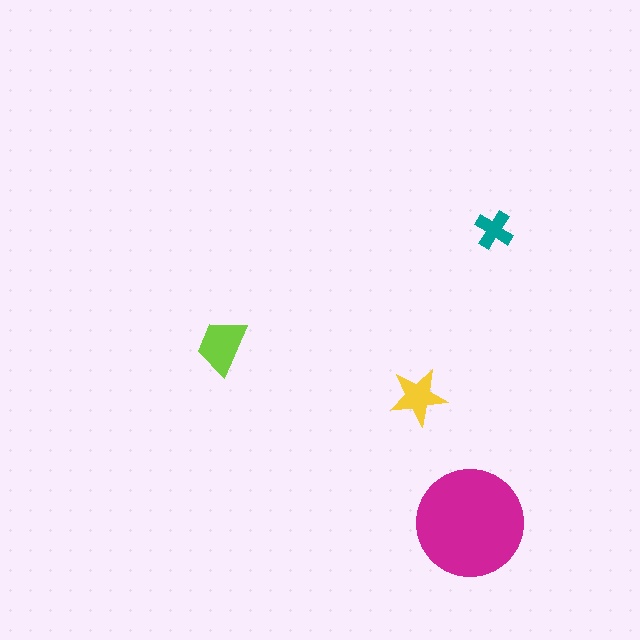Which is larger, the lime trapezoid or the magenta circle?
The magenta circle.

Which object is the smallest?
The teal cross.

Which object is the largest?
The magenta circle.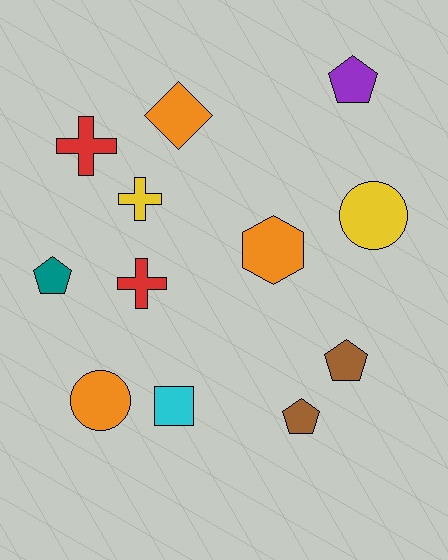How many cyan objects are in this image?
There is 1 cyan object.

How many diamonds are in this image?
There is 1 diamond.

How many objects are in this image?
There are 12 objects.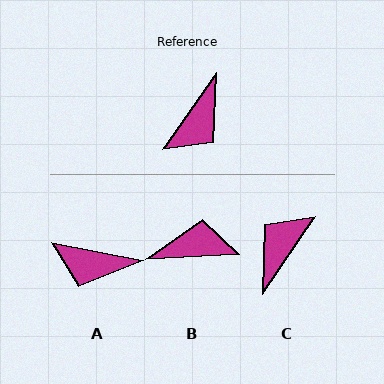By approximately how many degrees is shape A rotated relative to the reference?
Approximately 66 degrees clockwise.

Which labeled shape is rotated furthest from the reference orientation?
C, about 179 degrees away.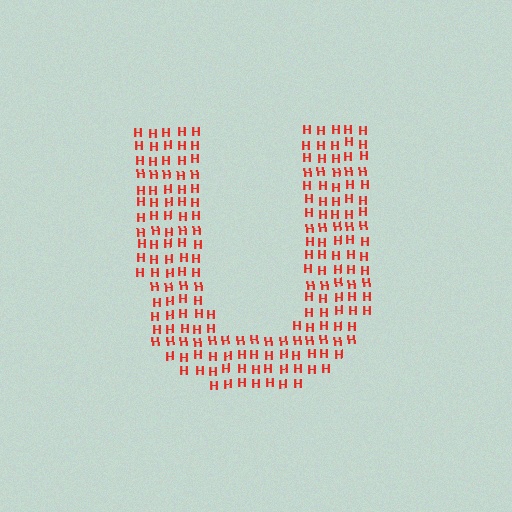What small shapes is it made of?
It is made of small letter H's.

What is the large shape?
The large shape is the letter U.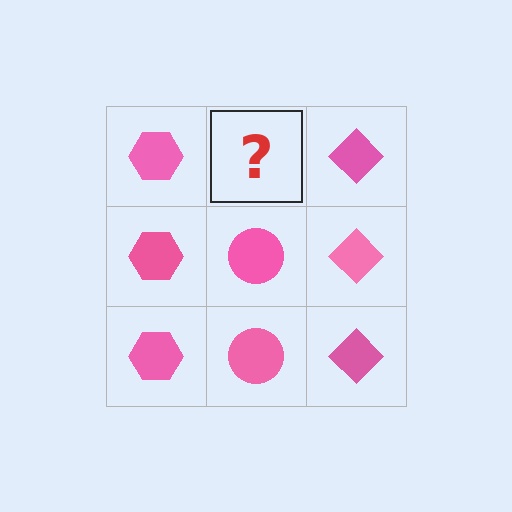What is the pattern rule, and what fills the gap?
The rule is that each column has a consistent shape. The gap should be filled with a pink circle.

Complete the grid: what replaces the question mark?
The question mark should be replaced with a pink circle.